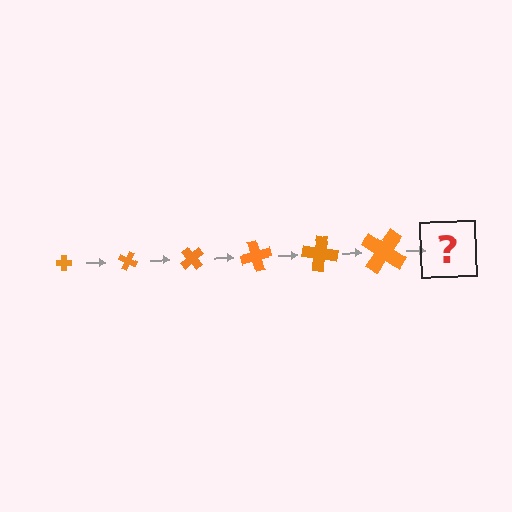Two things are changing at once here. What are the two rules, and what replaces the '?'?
The two rules are that the cross grows larger each step and it rotates 25 degrees each step. The '?' should be a cross, larger than the previous one and rotated 150 degrees from the start.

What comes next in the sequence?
The next element should be a cross, larger than the previous one and rotated 150 degrees from the start.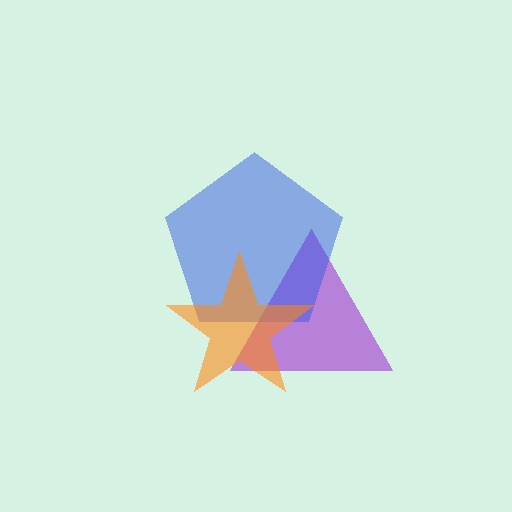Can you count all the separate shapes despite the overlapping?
Yes, there are 3 separate shapes.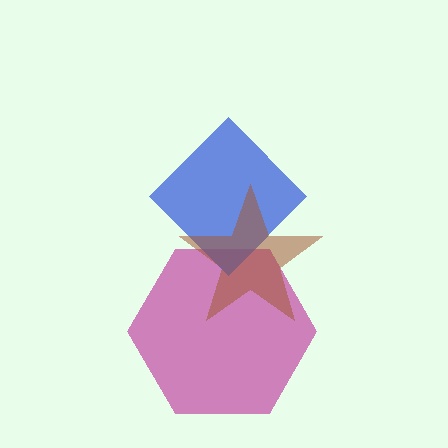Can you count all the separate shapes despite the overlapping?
Yes, there are 3 separate shapes.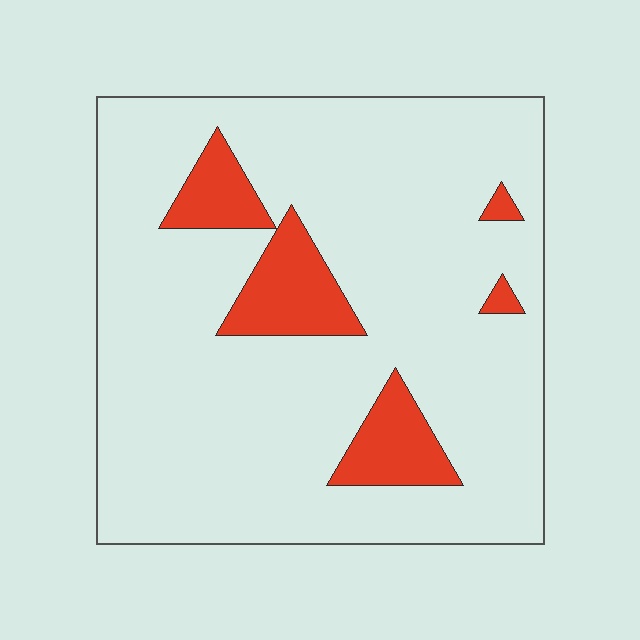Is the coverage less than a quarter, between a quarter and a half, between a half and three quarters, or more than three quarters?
Less than a quarter.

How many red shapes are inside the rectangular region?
5.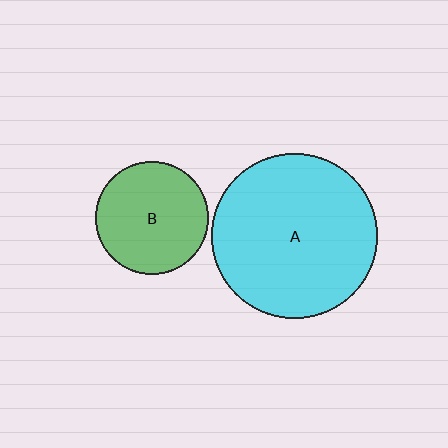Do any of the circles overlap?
No, none of the circles overlap.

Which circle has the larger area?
Circle A (cyan).